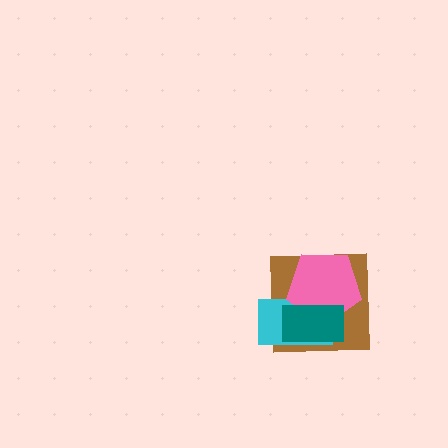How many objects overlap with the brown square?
3 objects overlap with the brown square.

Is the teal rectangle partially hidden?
No, no other shape covers it.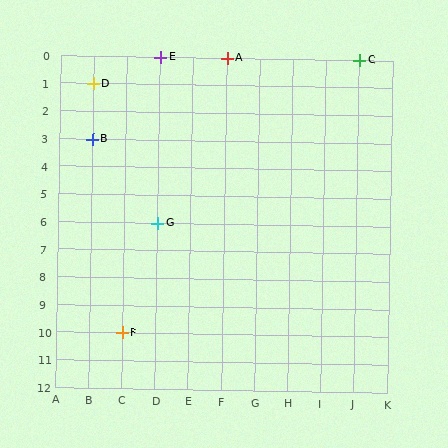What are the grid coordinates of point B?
Point B is at grid coordinates (B, 3).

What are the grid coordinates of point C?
Point C is at grid coordinates (J, 0).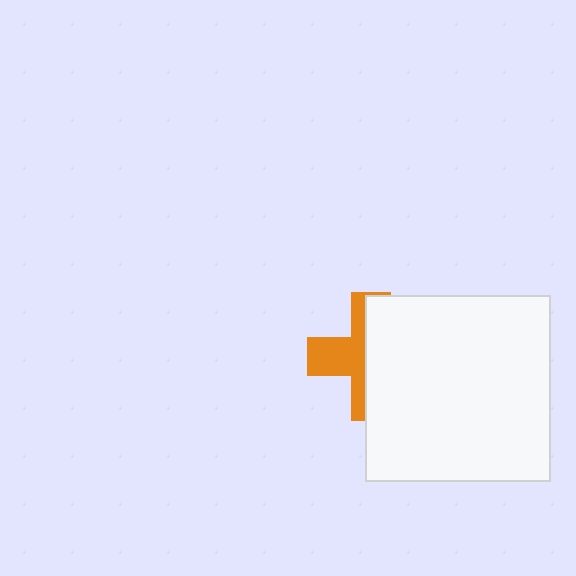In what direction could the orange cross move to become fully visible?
The orange cross could move left. That would shift it out from behind the white square entirely.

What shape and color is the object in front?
The object in front is a white square.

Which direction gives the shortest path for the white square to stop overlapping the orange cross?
Moving right gives the shortest separation.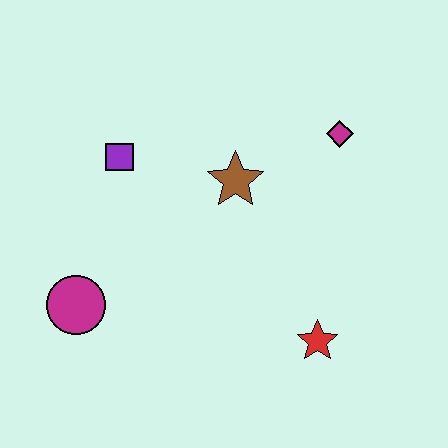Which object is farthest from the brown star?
The magenta circle is farthest from the brown star.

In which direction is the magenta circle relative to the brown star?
The magenta circle is to the left of the brown star.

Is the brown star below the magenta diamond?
Yes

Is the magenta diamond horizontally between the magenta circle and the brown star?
No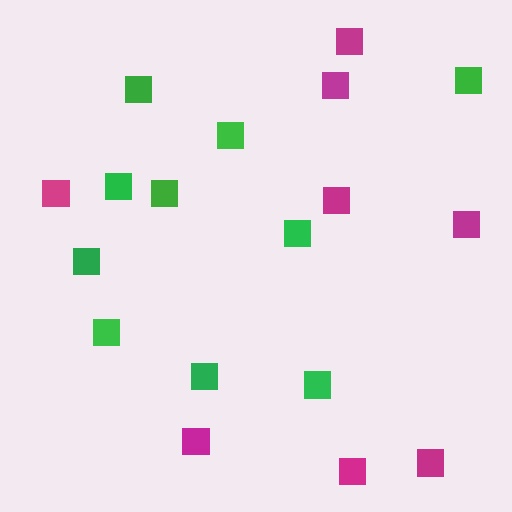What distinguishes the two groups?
There are 2 groups: one group of magenta squares (8) and one group of green squares (10).